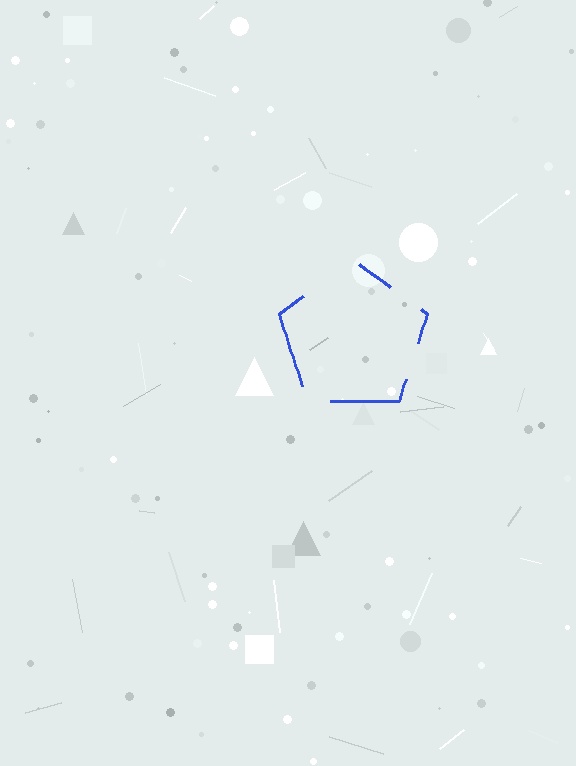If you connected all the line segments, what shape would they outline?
They would outline a pentagon.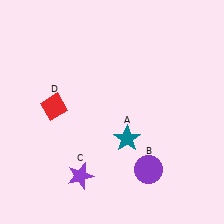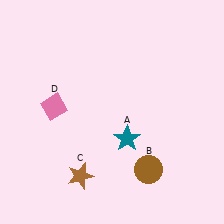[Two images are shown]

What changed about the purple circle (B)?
In Image 1, B is purple. In Image 2, it changed to brown.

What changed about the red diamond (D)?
In Image 1, D is red. In Image 2, it changed to pink.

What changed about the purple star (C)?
In Image 1, C is purple. In Image 2, it changed to brown.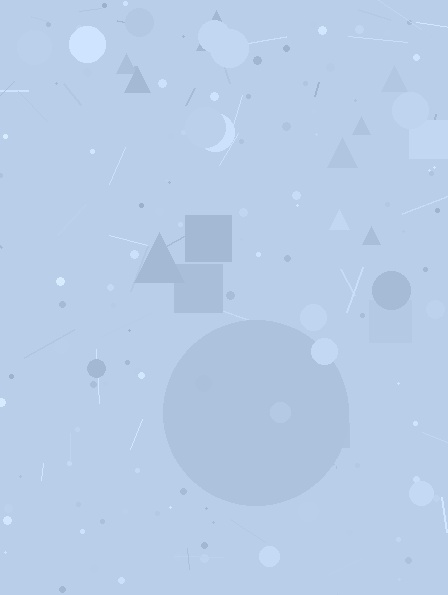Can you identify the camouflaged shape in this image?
The camouflaged shape is a circle.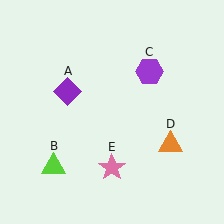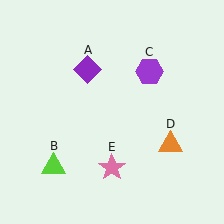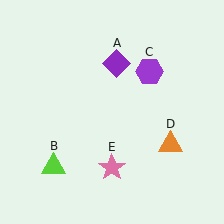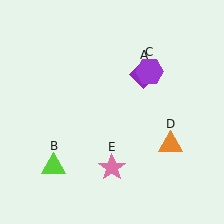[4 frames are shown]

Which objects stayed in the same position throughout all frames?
Lime triangle (object B) and purple hexagon (object C) and orange triangle (object D) and pink star (object E) remained stationary.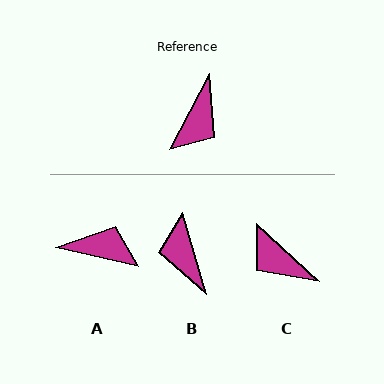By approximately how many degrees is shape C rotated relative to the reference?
Approximately 105 degrees clockwise.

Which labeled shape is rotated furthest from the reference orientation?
B, about 136 degrees away.